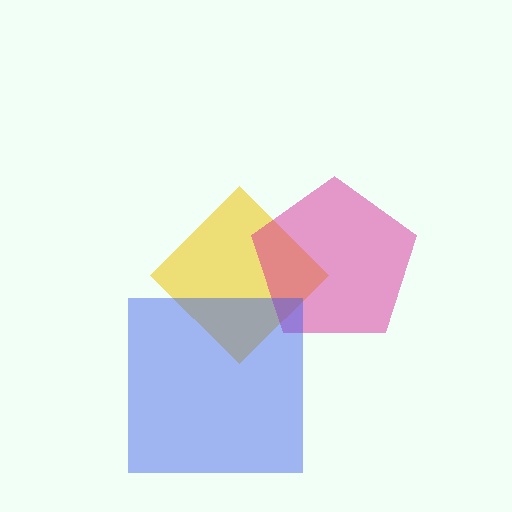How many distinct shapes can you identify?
There are 3 distinct shapes: a yellow diamond, a magenta pentagon, a blue square.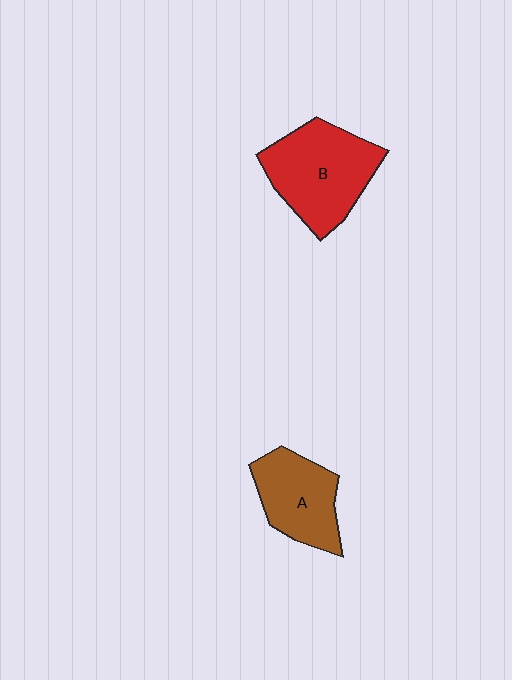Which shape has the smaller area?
Shape A (brown).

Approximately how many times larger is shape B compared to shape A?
Approximately 1.4 times.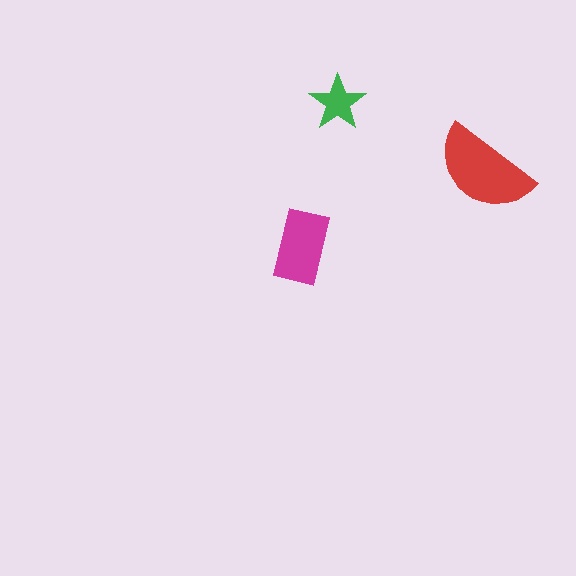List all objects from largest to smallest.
The red semicircle, the magenta rectangle, the green star.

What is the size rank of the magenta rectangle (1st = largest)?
2nd.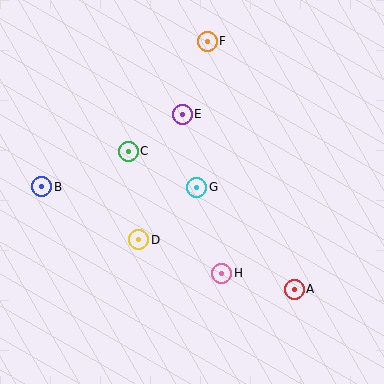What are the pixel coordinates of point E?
Point E is at (182, 114).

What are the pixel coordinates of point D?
Point D is at (139, 240).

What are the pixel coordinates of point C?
Point C is at (128, 151).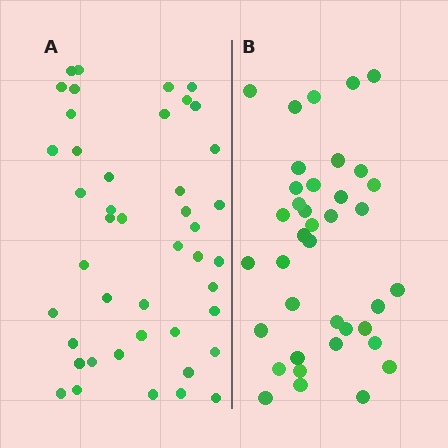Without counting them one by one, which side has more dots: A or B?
Region A (the left region) has more dots.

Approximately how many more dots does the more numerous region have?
Region A has about 6 more dots than region B.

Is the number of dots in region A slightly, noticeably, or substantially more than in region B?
Region A has only slightly more — the two regions are fairly close. The ratio is roughly 1.2 to 1.